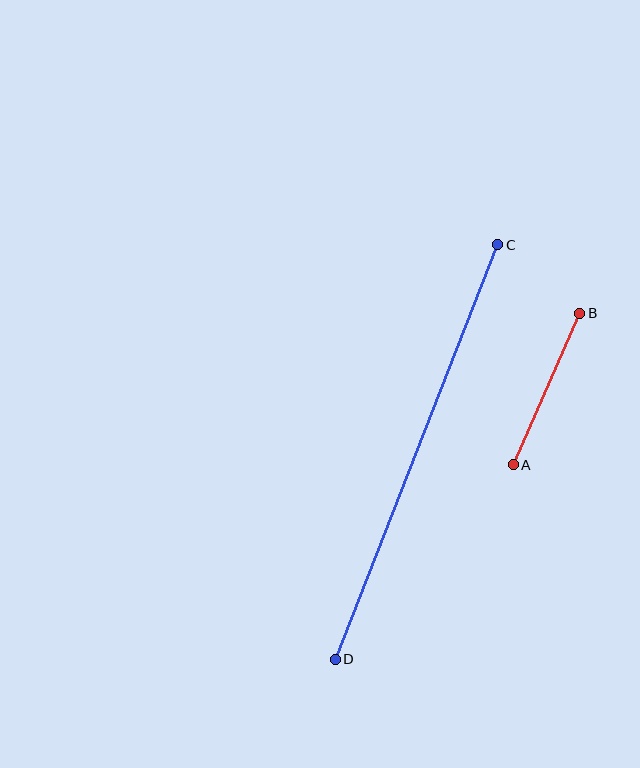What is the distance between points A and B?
The distance is approximately 166 pixels.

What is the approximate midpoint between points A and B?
The midpoint is at approximately (546, 389) pixels.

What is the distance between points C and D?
The distance is approximately 445 pixels.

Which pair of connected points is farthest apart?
Points C and D are farthest apart.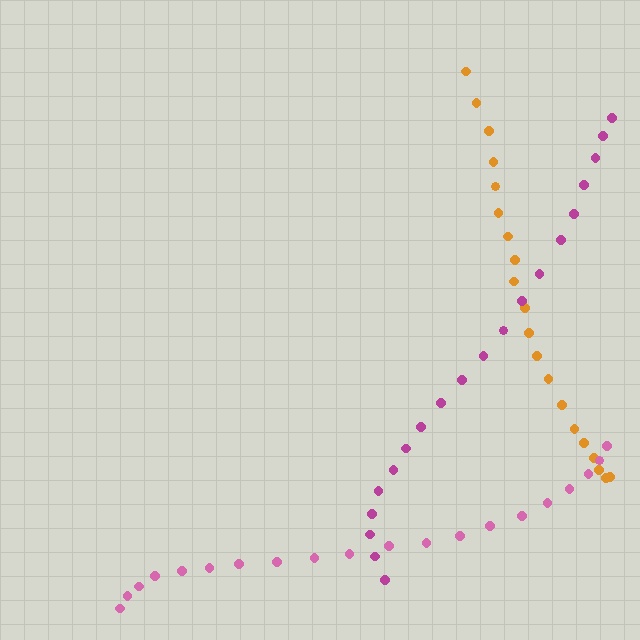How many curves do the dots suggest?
There are 3 distinct paths.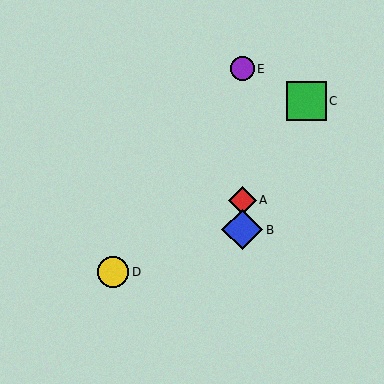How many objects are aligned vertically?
3 objects (A, B, E) are aligned vertically.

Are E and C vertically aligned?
No, E is at x≈242 and C is at x≈306.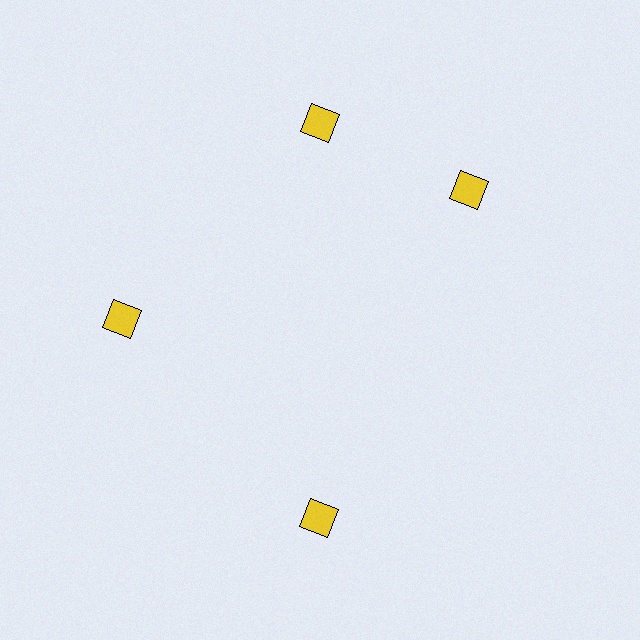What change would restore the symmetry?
The symmetry would be restored by rotating it back into even spacing with its neighbors so that all 4 diamonds sit at equal angles and equal distance from the center.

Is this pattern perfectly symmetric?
No. The 4 yellow diamonds are arranged in a ring, but one element near the 3 o'clock position is rotated out of alignment along the ring, breaking the 4-fold rotational symmetry.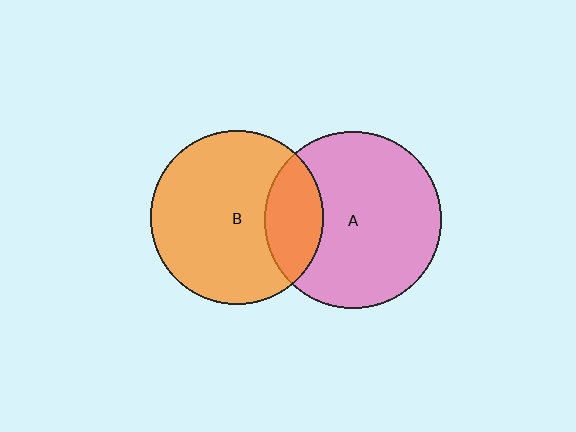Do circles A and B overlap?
Yes.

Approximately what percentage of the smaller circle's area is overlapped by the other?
Approximately 20%.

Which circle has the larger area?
Circle A (pink).